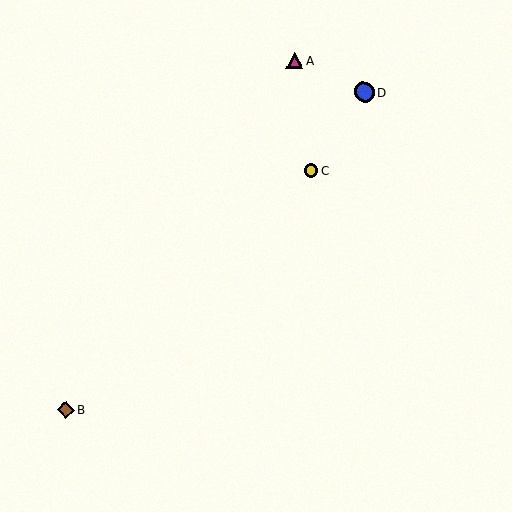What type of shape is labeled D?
Shape D is a blue circle.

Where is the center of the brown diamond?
The center of the brown diamond is at (66, 410).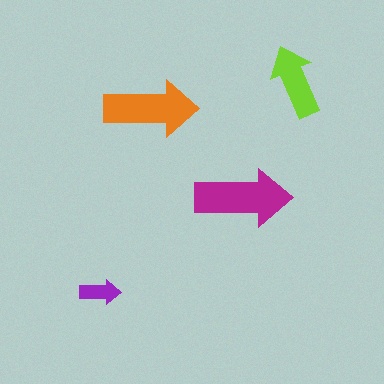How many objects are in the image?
There are 4 objects in the image.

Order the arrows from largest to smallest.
the magenta one, the orange one, the lime one, the purple one.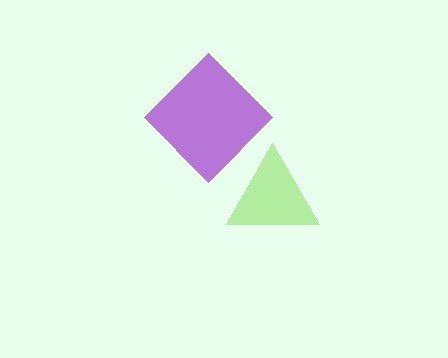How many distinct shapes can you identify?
There are 2 distinct shapes: a lime triangle, a purple diamond.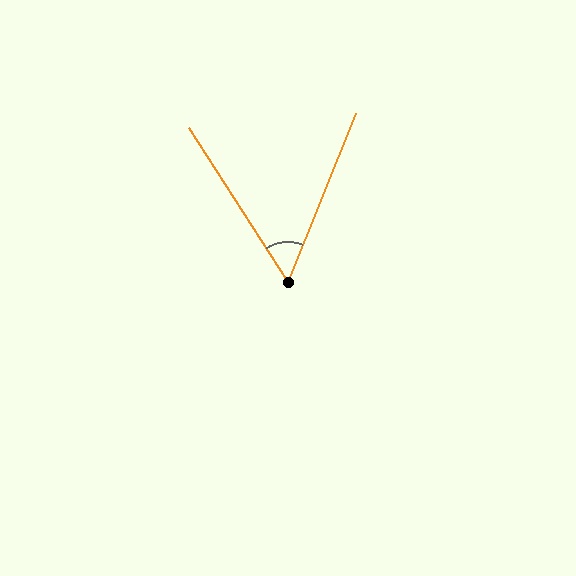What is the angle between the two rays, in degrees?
Approximately 55 degrees.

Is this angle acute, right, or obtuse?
It is acute.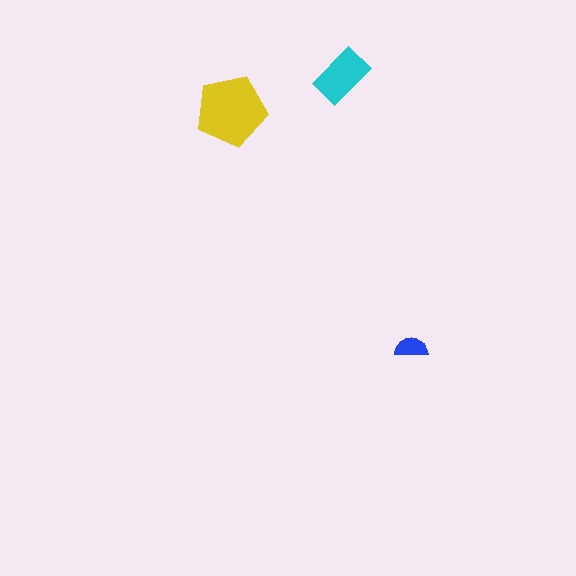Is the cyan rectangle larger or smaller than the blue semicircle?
Larger.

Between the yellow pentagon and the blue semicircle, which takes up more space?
The yellow pentagon.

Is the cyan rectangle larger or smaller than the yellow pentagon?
Smaller.